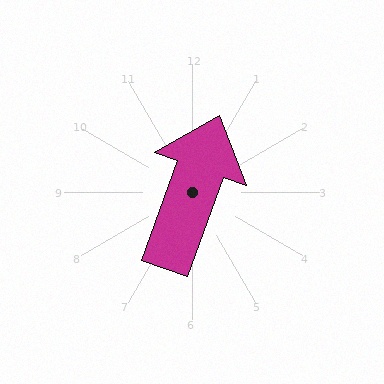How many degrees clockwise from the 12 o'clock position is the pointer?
Approximately 19 degrees.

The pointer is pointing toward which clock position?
Roughly 1 o'clock.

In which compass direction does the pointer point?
North.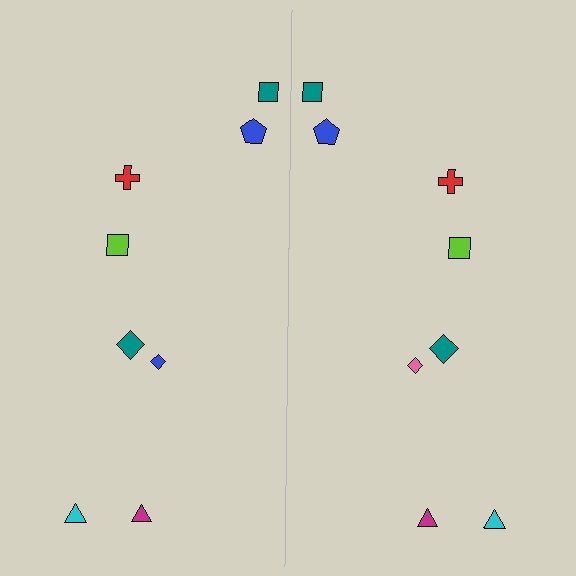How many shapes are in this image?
There are 16 shapes in this image.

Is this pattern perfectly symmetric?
No, the pattern is not perfectly symmetric. The pink diamond on the right side breaks the symmetry — its mirror counterpart is blue.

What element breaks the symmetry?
The pink diamond on the right side breaks the symmetry — its mirror counterpart is blue.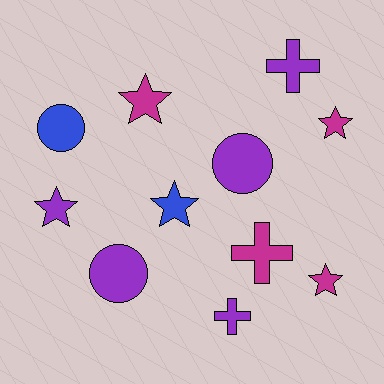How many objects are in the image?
There are 11 objects.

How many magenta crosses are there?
There is 1 magenta cross.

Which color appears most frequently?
Purple, with 5 objects.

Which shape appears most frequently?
Star, with 5 objects.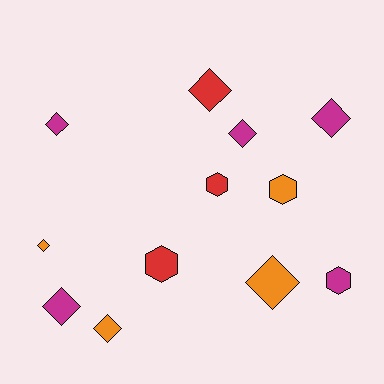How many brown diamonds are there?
There are no brown diamonds.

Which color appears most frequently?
Magenta, with 5 objects.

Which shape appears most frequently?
Diamond, with 8 objects.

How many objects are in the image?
There are 12 objects.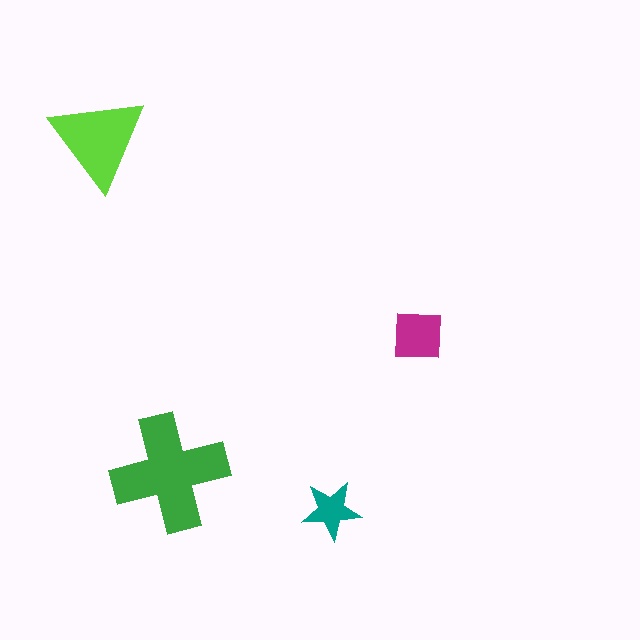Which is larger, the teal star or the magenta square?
The magenta square.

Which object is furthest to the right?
The magenta square is rightmost.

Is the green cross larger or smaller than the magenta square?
Larger.